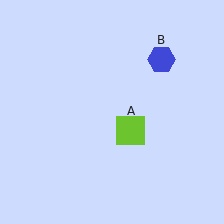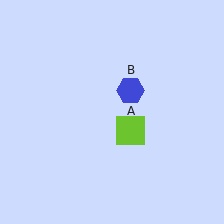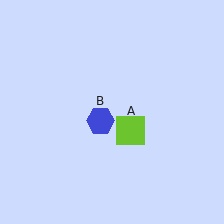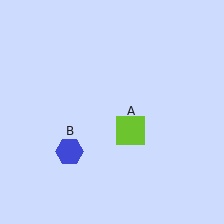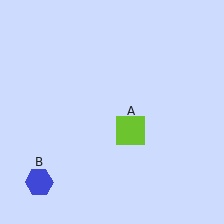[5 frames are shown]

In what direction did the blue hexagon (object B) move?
The blue hexagon (object B) moved down and to the left.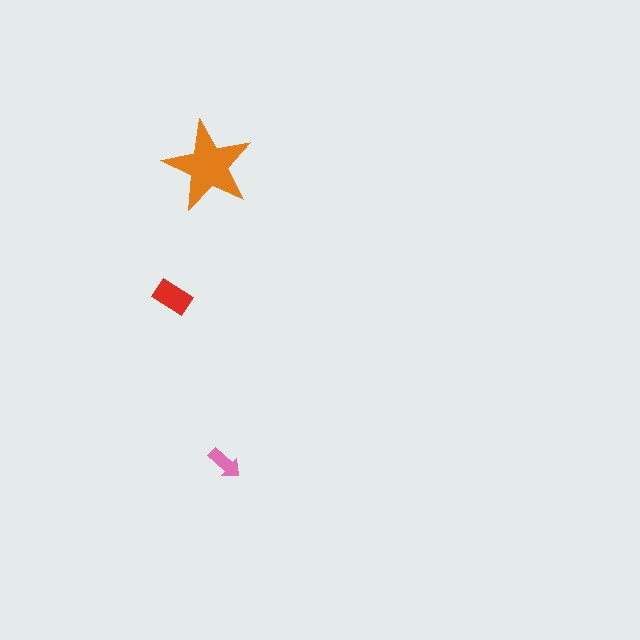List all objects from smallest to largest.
The pink arrow, the red rectangle, the orange star.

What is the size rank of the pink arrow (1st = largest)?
3rd.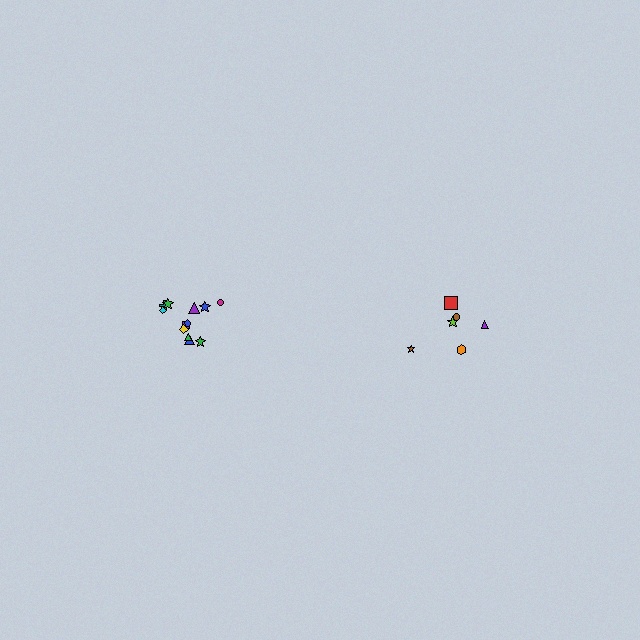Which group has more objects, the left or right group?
The left group.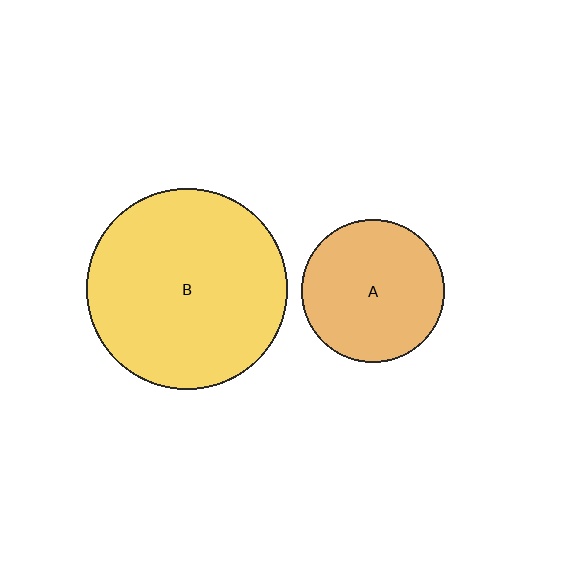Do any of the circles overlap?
No, none of the circles overlap.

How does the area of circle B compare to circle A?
Approximately 2.0 times.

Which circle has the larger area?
Circle B (yellow).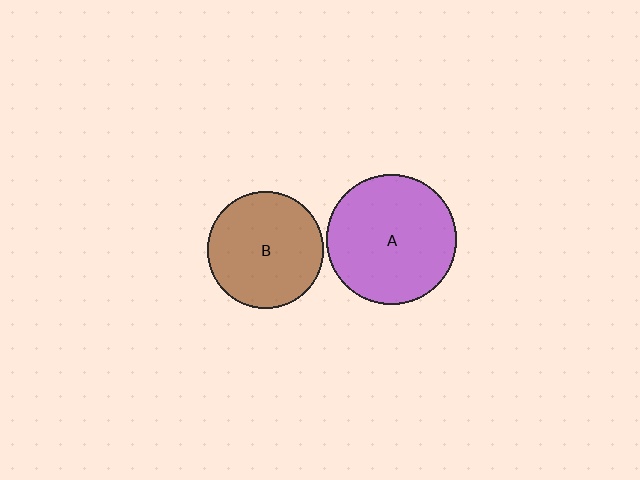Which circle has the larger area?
Circle A (purple).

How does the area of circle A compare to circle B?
Approximately 1.2 times.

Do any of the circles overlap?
No, none of the circles overlap.